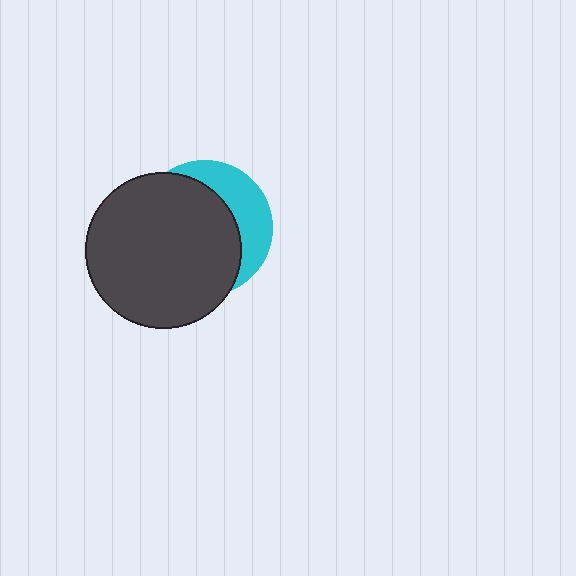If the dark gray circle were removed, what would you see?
You would see the complete cyan circle.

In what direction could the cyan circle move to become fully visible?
The cyan circle could move right. That would shift it out from behind the dark gray circle entirely.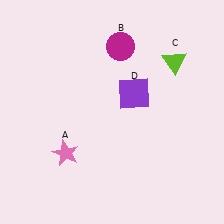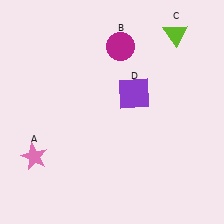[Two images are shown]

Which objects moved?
The objects that moved are: the pink star (A), the lime triangle (C).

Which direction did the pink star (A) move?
The pink star (A) moved left.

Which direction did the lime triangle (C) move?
The lime triangle (C) moved up.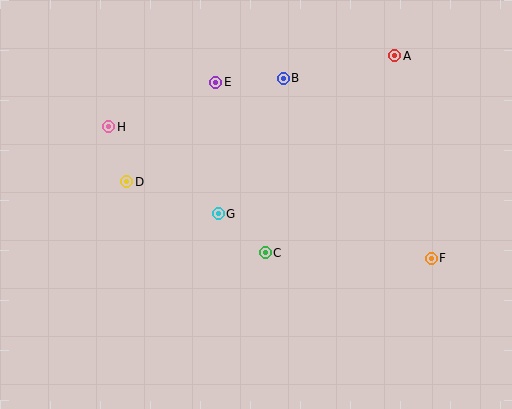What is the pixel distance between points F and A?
The distance between F and A is 206 pixels.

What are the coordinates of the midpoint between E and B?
The midpoint between E and B is at (250, 80).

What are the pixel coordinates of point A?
Point A is at (395, 56).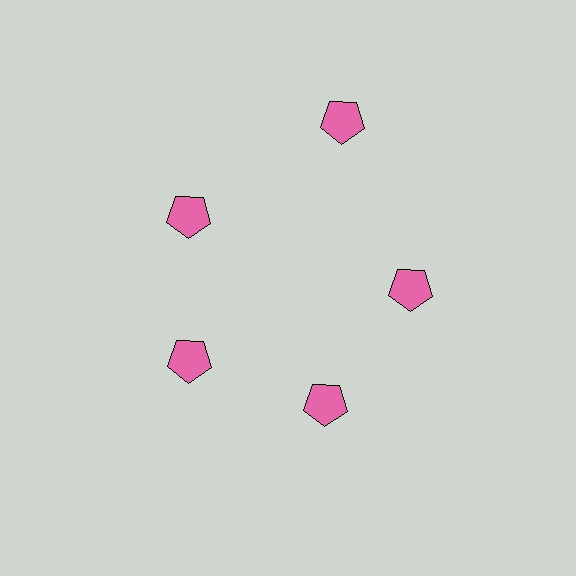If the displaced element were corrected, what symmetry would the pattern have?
It would have 5-fold rotational symmetry — the pattern would map onto itself every 72 degrees.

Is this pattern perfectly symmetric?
No. The 5 pink pentagons are arranged in a ring, but one element near the 1 o'clock position is pushed outward from the center, breaking the 5-fold rotational symmetry.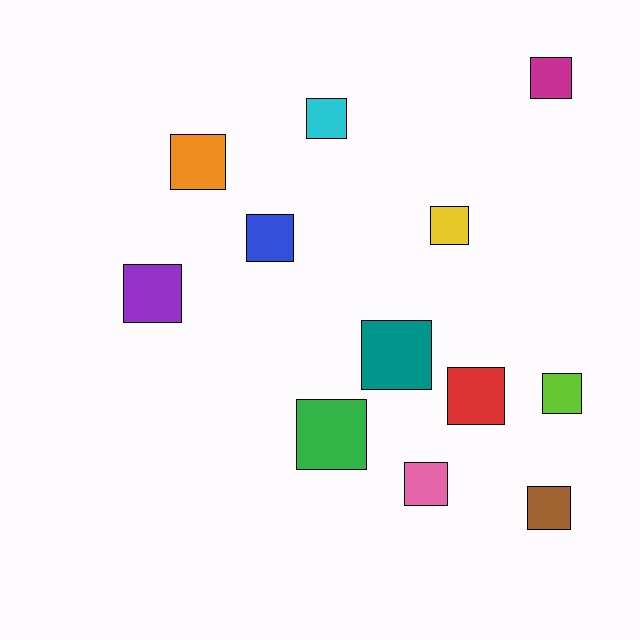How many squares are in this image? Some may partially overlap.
There are 12 squares.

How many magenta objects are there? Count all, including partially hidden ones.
There is 1 magenta object.